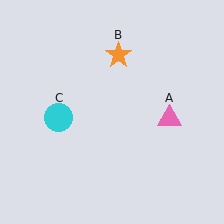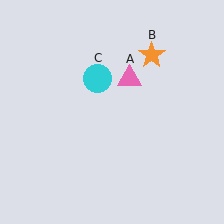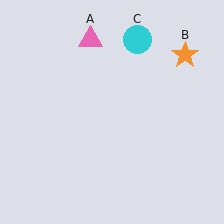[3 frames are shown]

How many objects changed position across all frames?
3 objects changed position: pink triangle (object A), orange star (object B), cyan circle (object C).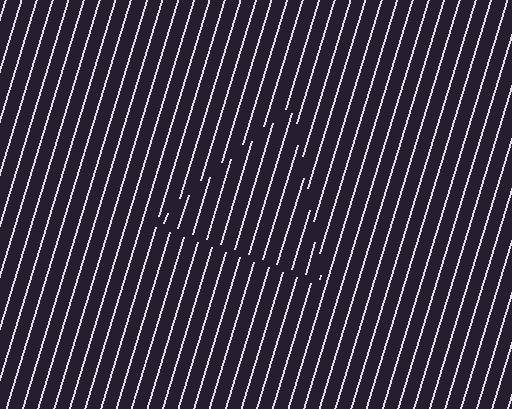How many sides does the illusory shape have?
3 sides — the line-ends trace a triangle.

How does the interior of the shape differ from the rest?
The interior of the shape contains the same grating, shifted by half a period — the contour is defined by the phase discontinuity where line-ends from the inner and outer gratings abut.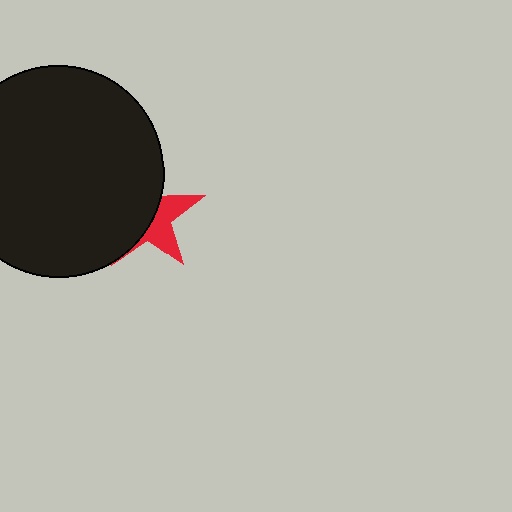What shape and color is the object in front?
The object in front is a black circle.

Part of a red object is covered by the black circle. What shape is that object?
It is a star.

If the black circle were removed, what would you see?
You would see the complete red star.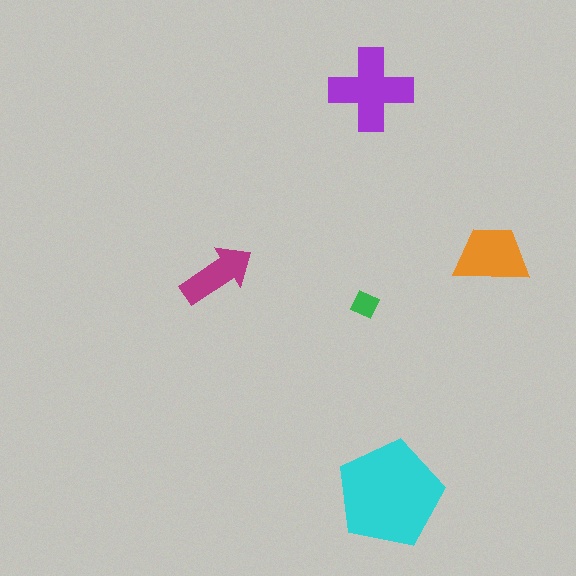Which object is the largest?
The cyan pentagon.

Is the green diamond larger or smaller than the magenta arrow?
Smaller.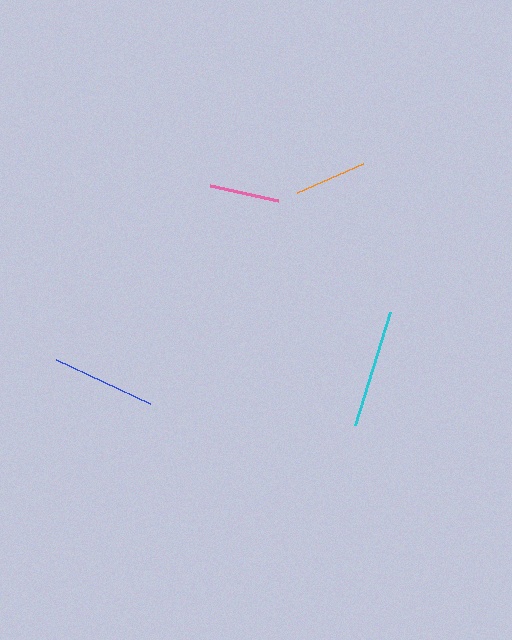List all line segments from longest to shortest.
From longest to shortest: cyan, blue, orange, pink.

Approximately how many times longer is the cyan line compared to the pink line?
The cyan line is approximately 1.7 times the length of the pink line.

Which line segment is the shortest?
The pink line is the shortest at approximately 69 pixels.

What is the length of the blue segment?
The blue segment is approximately 103 pixels long.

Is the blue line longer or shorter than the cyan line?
The cyan line is longer than the blue line.